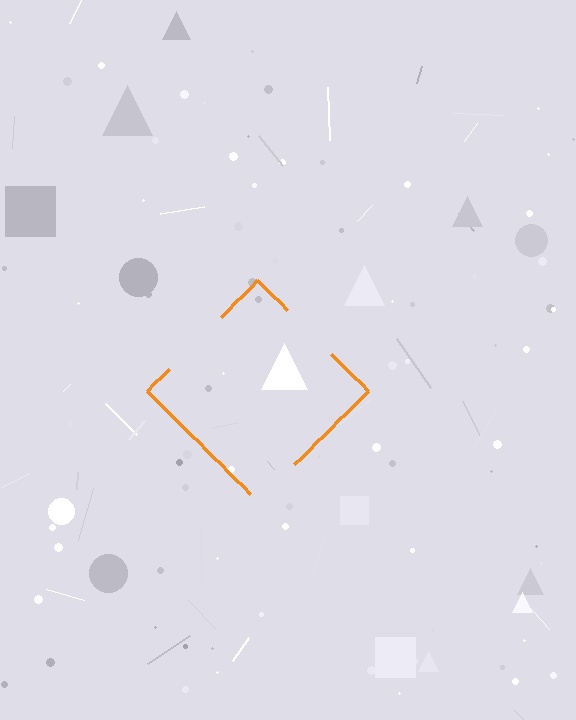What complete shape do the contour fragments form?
The contour fragments form a diamond.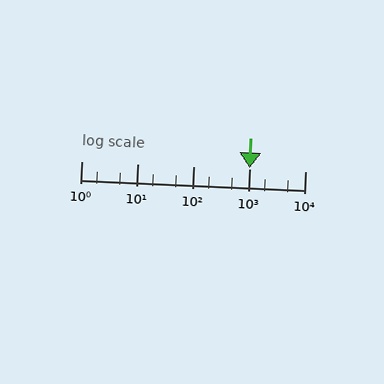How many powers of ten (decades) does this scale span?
The scale spans 4 decades, from 1 to 10000.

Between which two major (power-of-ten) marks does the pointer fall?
The pointer is between 1000 and 10000.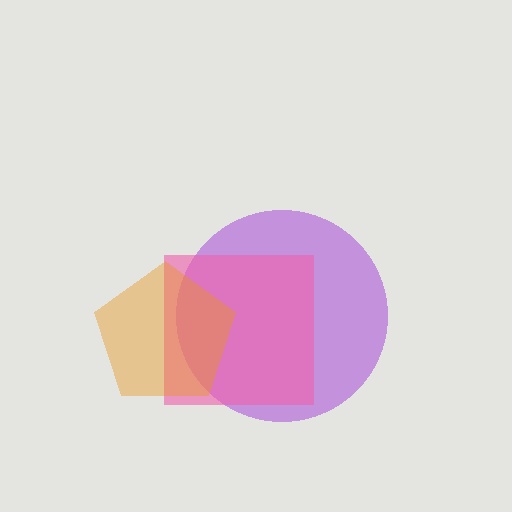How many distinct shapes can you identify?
There are 3 distinct shapes: a purple circle, a pink square, an orange pentagon.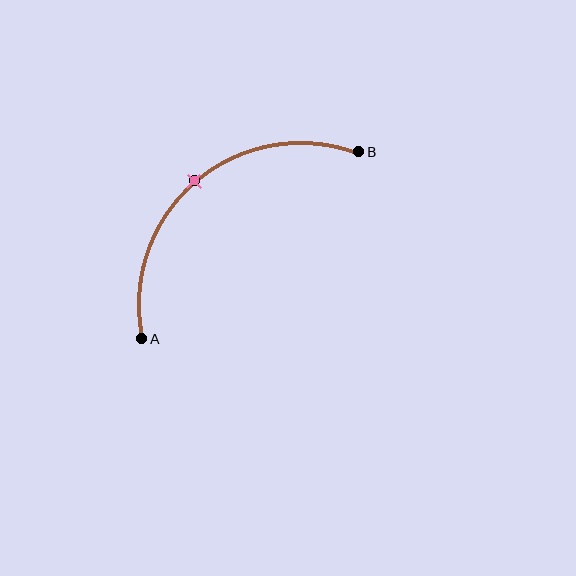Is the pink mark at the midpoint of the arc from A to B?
Yes. The pink mark lies on the arc at equal arc-length from both A and B — it is the arc midpoint.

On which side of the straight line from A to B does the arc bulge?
The arc bulges above and to the left of the straight line connecting A and B.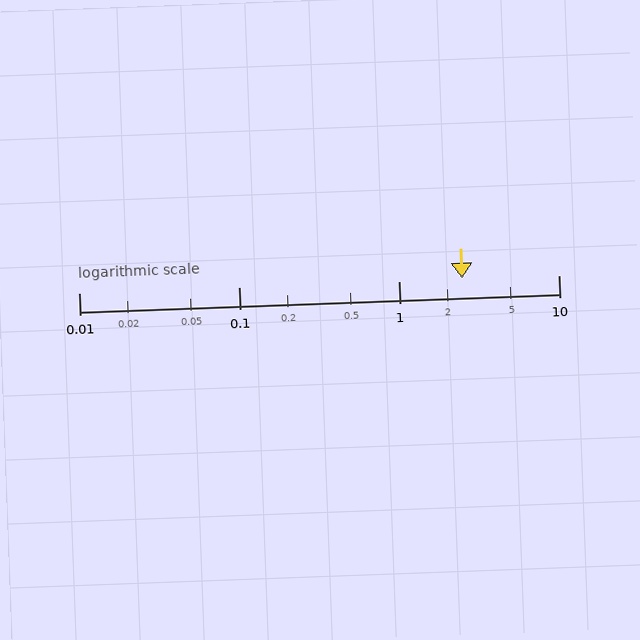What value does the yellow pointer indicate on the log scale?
The pointer indicates approximately 2.5.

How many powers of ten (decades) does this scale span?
The scale spans 3 decades, from 0.01 to 10.